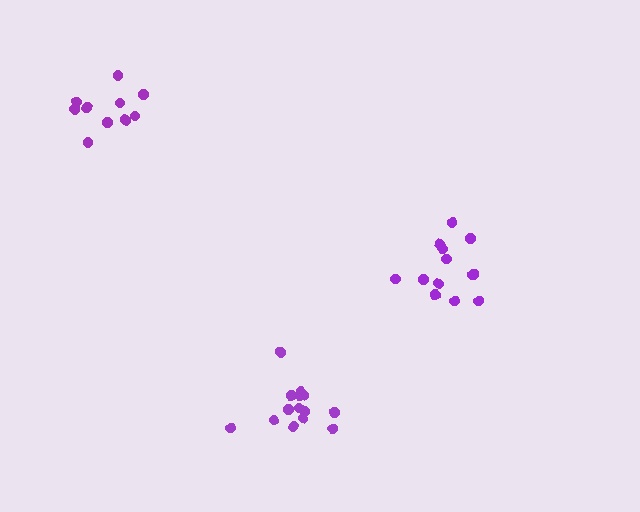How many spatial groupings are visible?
There are 3 spatial groupings.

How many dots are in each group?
Group 1: 14 dots, Group 2: 13 dots, Group 3: 10 dots (37 total).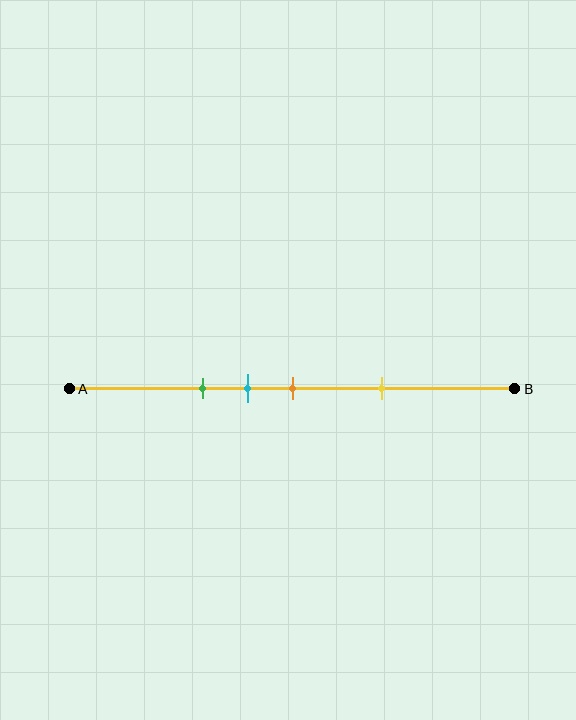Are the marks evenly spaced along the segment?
No, the marks are not evenly spaced.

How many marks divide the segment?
There are 4 marks dividing the segment.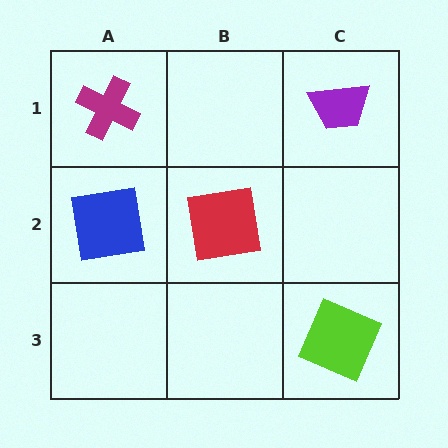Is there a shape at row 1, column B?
No, that cell is empty.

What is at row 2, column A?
A blue square.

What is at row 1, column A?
A magenta cross.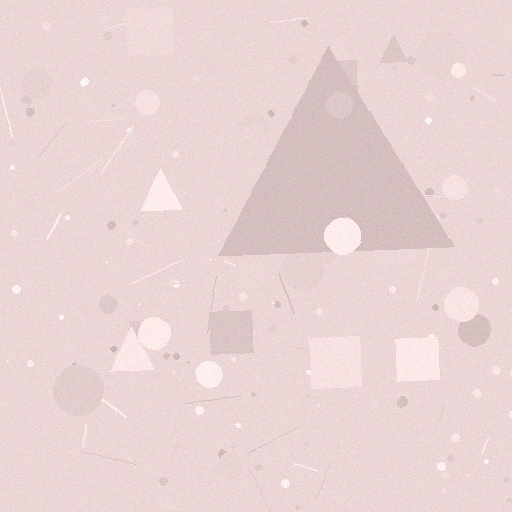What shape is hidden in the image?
A triangle is hidden in the image.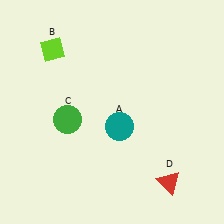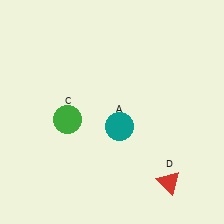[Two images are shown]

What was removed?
The lime diamond (B) was removed in Image 2.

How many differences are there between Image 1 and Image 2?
There is 1 difference between the two images.